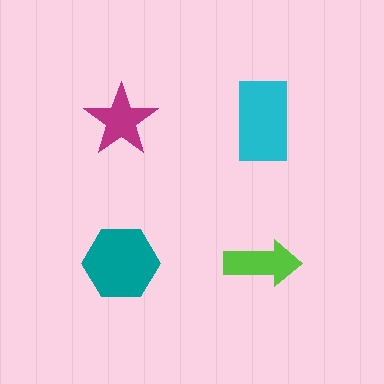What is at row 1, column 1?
A magenta star.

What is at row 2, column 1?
A teal hexagon.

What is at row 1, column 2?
A cyan rectangle.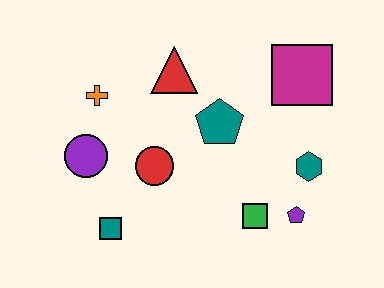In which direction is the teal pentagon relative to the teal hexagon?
The teal pentagon is to the left of the teal hexagon.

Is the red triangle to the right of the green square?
No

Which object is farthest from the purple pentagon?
The orange cross is farthest from the purple pentagon.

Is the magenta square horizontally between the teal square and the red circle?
No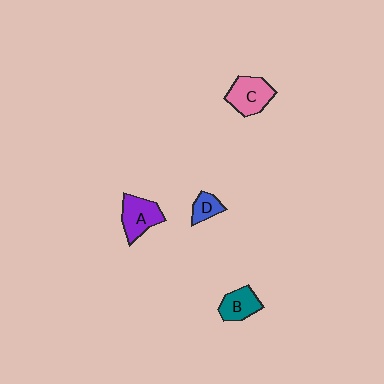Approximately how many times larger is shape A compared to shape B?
Approximately 1.2 times.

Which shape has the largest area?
Shape C (pink).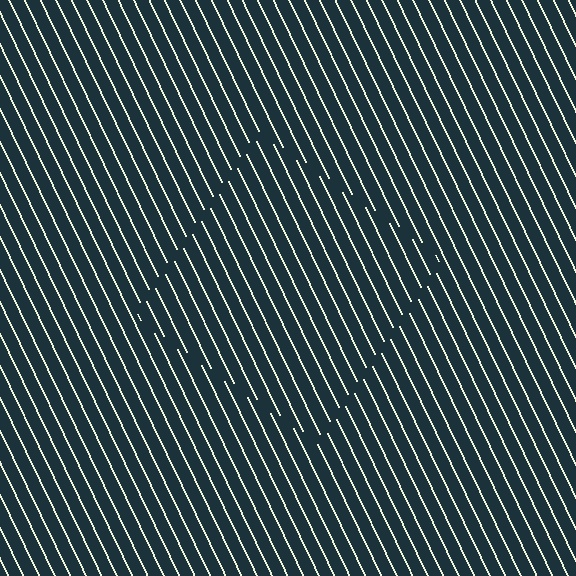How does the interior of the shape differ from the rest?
The interior of the shape contains the same grating, shifted by half a period — the contour is defined by the phase discontinuity where line-ends from the inner and outer gratings abut.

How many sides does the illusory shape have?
4 sides — the line-ends trace a square.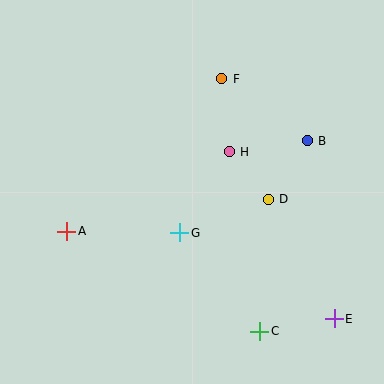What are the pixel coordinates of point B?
Point B is at (307, 141).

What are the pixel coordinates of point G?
Point G is at (180, 233).